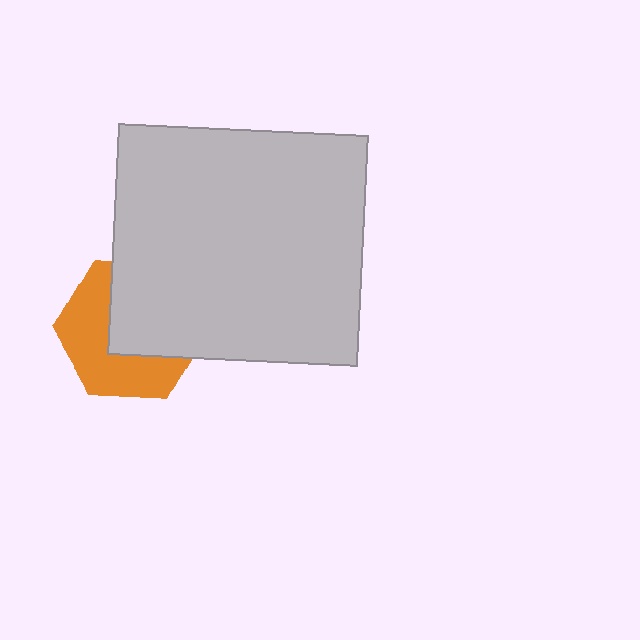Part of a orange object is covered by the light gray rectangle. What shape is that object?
It is a hexagon.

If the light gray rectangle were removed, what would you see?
You would see the complete orange hexagon.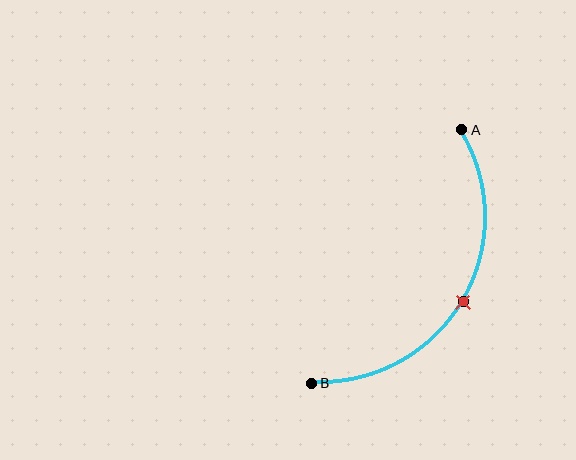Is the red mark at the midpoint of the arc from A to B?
Yes. The red mark lies on the arc at equal arc-length from both A and B — it is the arc midpoint.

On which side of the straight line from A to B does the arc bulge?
The arc bulges to the right of the straight line connecting A and B.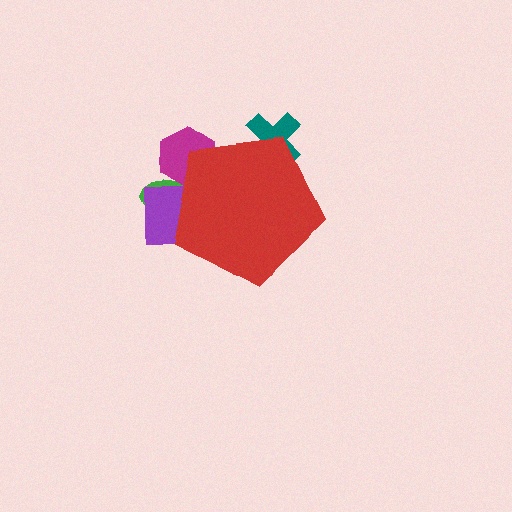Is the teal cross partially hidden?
Yes, the teal cross is partially hidden behind the red pentagon.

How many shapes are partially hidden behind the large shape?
4 shapes are partially hidden.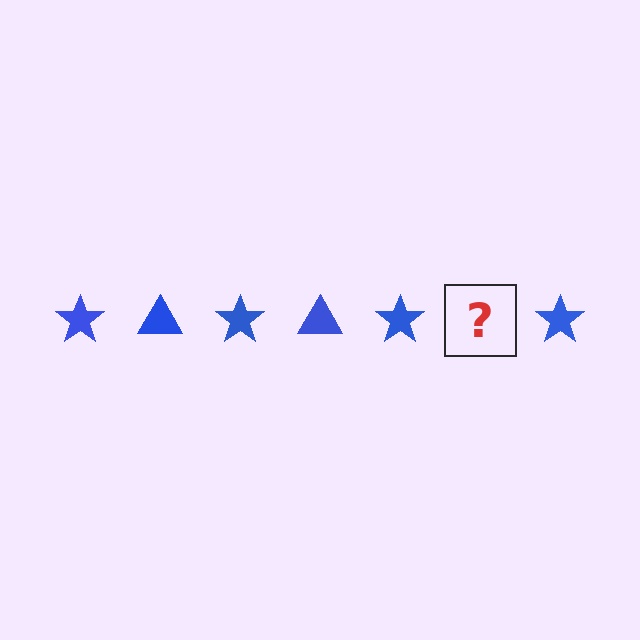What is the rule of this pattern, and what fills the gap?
The rule is that the pattern cycles through star, triangle shapes in blue. The gap should be filled with a blue triangle.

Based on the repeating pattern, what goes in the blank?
The blank should be a blue triangle.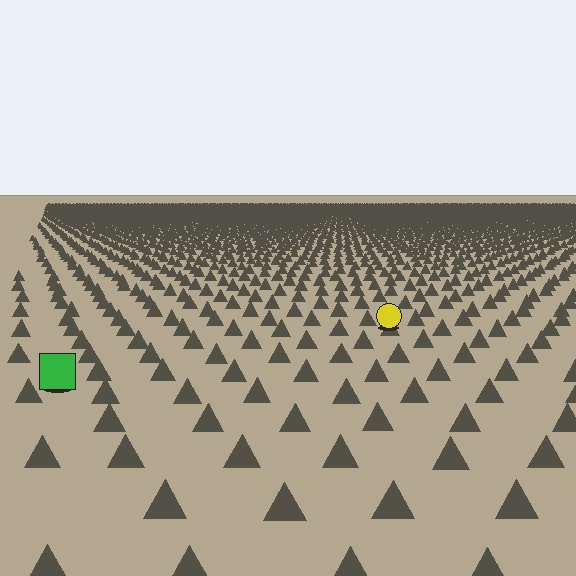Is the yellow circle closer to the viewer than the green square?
No. The green square is closer — you can tell from the texture gradient: the ground texture is coarser near it.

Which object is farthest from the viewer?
The yellow circle is farthest from the viewer. It appears smaller and the ground texture around it is denser.